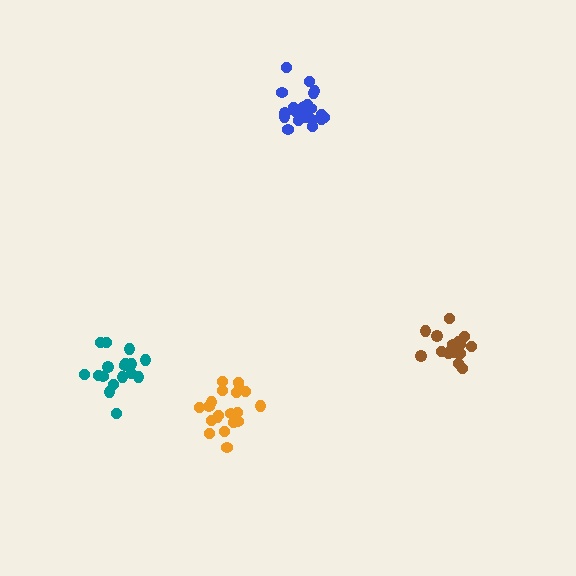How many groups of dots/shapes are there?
There are 4 groups.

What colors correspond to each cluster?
The clusters are colored: brown, blue, teal, orange.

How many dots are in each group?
Group 1: 16 dots, Group 2: 21 dots, Group 3: 17 dots, Group 4: 20 dots (74 total).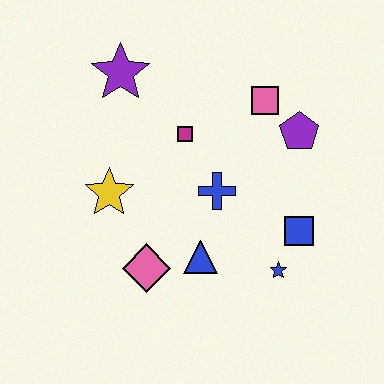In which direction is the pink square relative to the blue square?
The pink square is above the blue square.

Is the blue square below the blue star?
No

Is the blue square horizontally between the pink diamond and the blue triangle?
No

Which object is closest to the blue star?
The blue square is closest to the blue star.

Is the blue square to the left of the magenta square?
No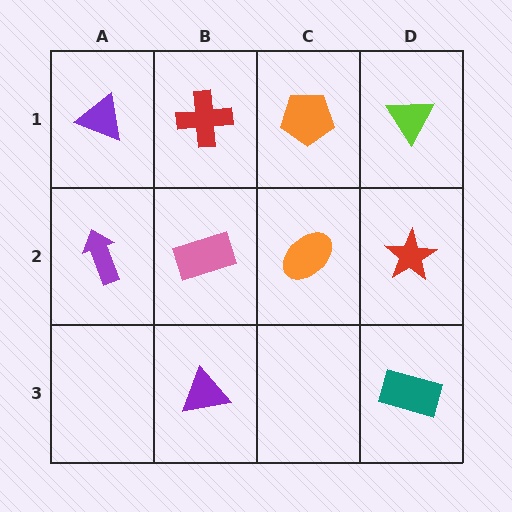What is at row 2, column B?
A pink rectangle.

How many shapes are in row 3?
2 shapes.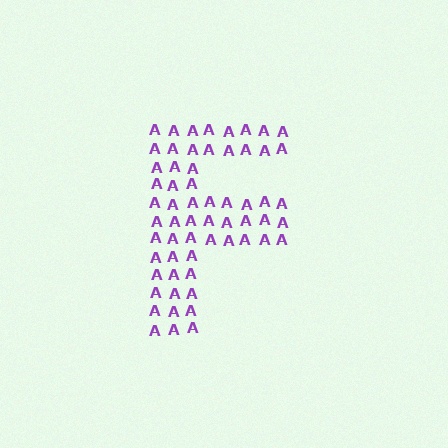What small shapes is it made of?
It is made of small letter A's.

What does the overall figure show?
The overall figure shows the letter F.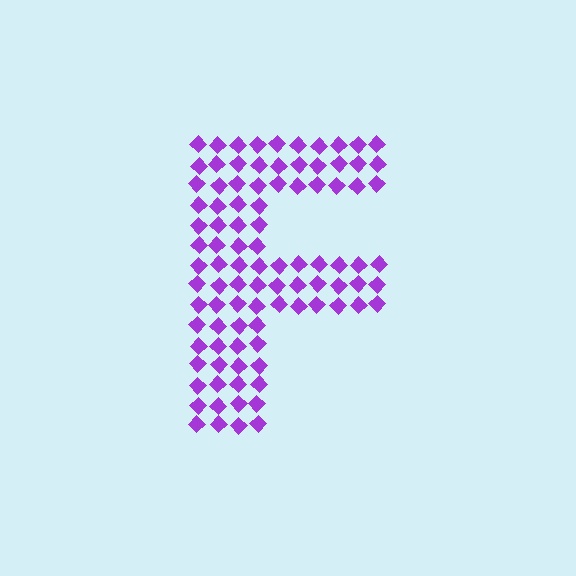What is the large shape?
The large shape is the letter F.